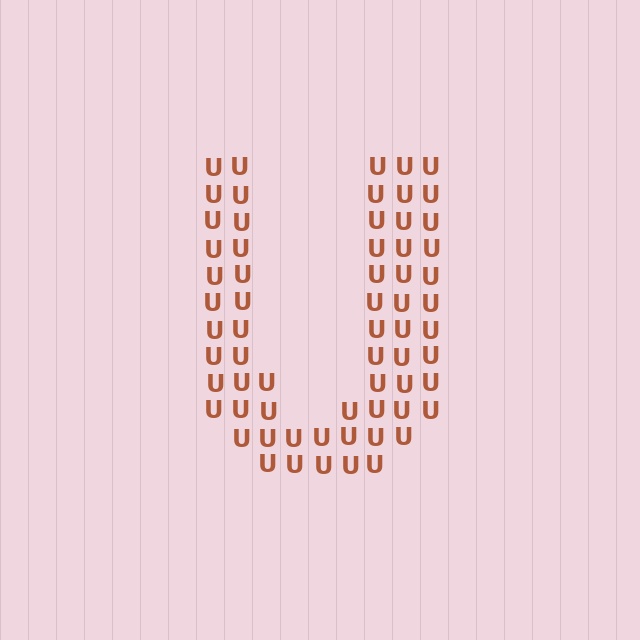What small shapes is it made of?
It is made of small letter U's.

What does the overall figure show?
The overall figure shows the letter U.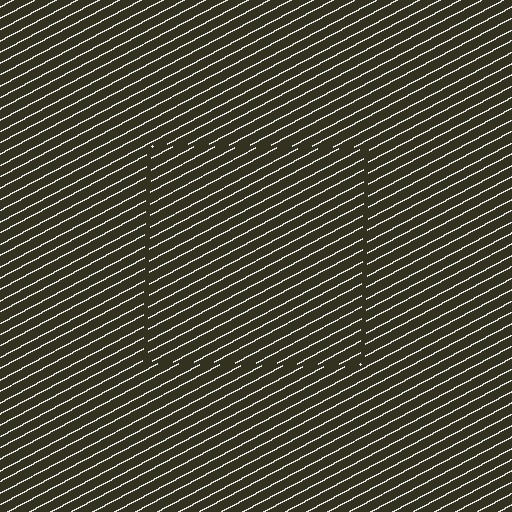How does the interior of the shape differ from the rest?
The interior of the shape contains the same grating, shifted by half a period — the contour is defined by the phase discontinuity where line-ends from the inner and outer gratings abut.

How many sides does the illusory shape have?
4 sides — the line-ends trace a square.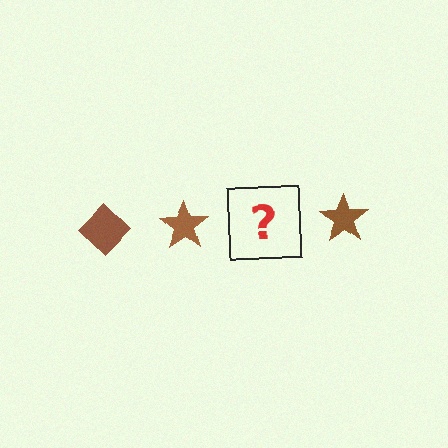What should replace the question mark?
The question mark should be replaced with a brown diamond.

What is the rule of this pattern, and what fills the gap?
The rule is that the pattern cycles through diamond, star shapes in brown. The gap should be filled with a brown diamond.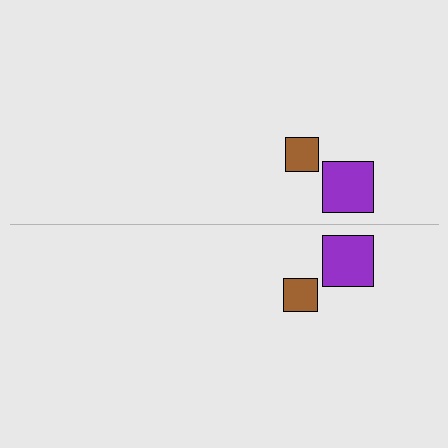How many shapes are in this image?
There are 4 shapes in this image.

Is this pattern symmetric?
Yes, this pattern has bilateral (reflection) symmetry.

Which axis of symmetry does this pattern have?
The pattern has a horizontal axis of symmetry running through the center of the image.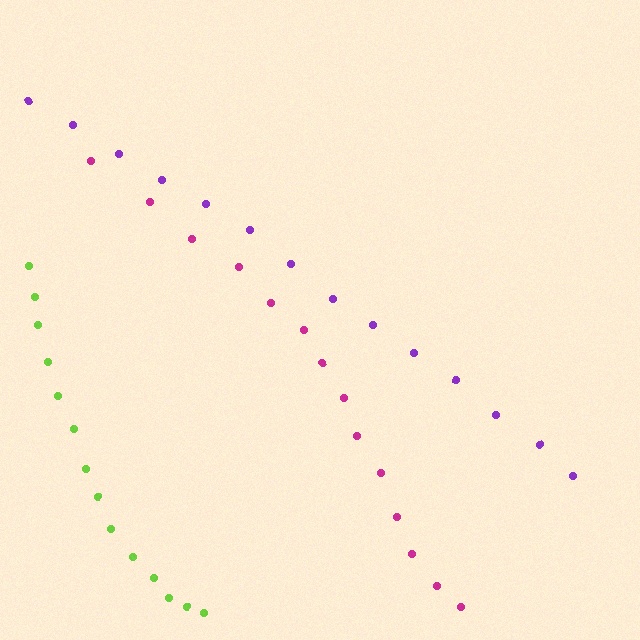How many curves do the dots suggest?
There are 3 distinct paths.